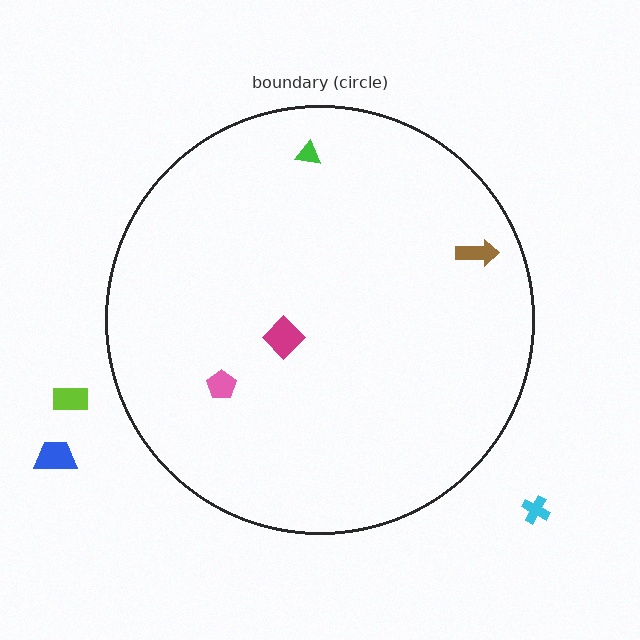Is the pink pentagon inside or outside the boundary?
Inside.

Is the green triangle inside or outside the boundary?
Inside.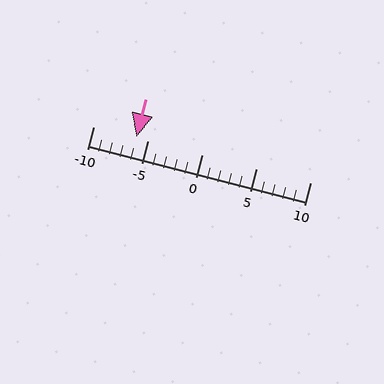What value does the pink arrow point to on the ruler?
The pink arrow points to approximately -6.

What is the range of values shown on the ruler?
The ruler shows values from -10 to 10.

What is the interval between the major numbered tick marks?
The major tick marks are spaced 5 units apart.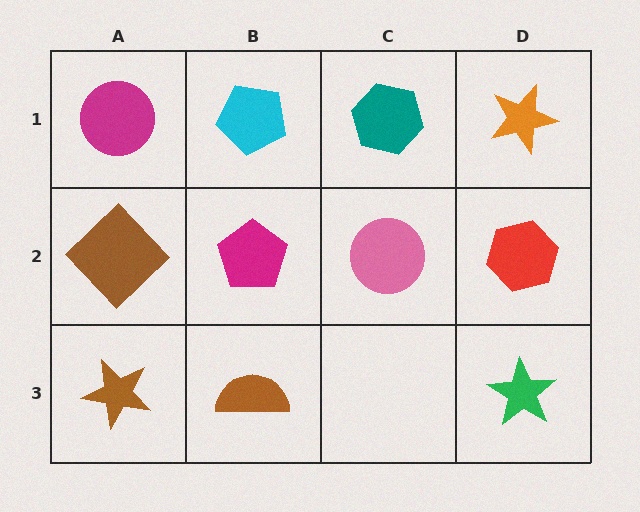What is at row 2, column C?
A pink circle.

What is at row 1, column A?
A magenta circle.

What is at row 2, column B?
A magenta pentagon.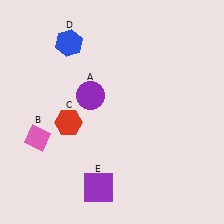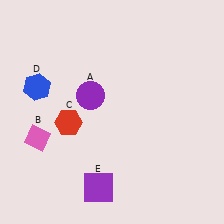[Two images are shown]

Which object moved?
The blue hexagon (D) moved down.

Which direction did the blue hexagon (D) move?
The blue hexagon (D) moved down.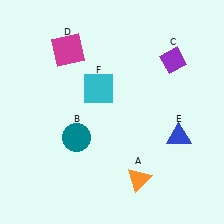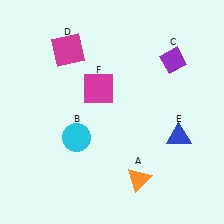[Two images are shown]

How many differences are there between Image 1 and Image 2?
There are 2 differences between the two images.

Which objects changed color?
B changed from teal to cyan. F changed from cyan to magenta.